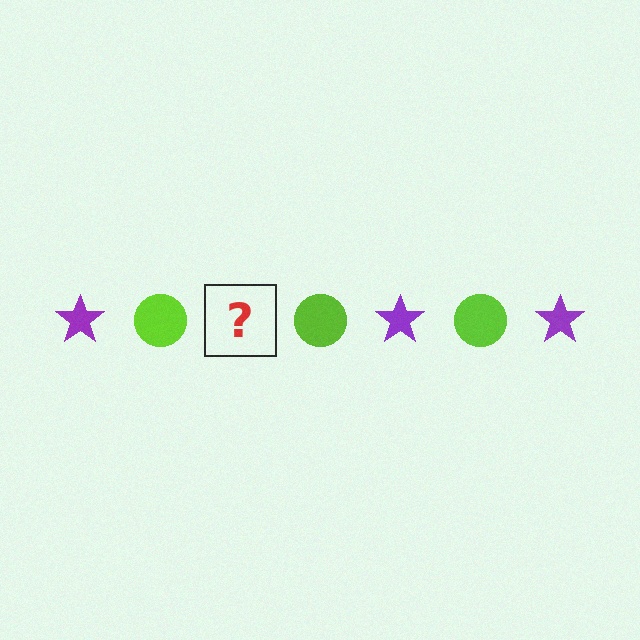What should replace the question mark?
The question mark should be replaced with a purple star.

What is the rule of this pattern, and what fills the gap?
The rule is that the pattern alternates between purple star and lime circle. The gap should be filled with a purple star.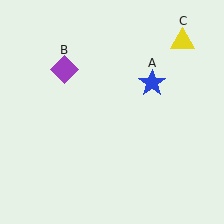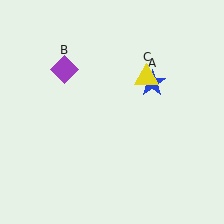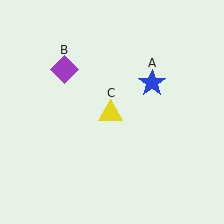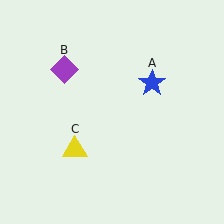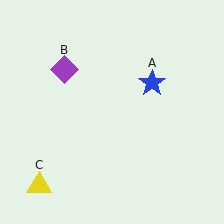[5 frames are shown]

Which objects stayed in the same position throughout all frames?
Blue star (object A) and purple diamond (object B) remained stationary.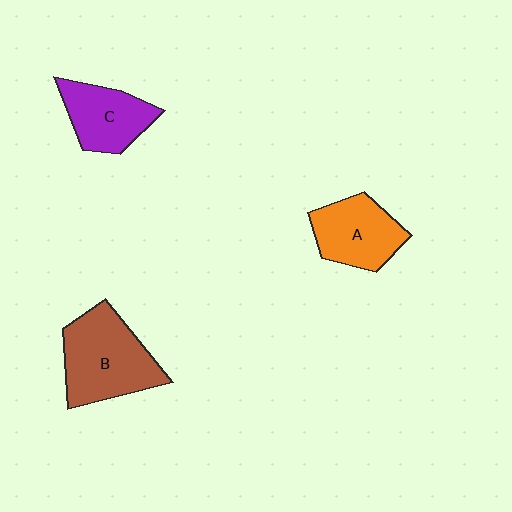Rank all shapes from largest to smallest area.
From largest to smallest: B (brown), A (orange), C (purple).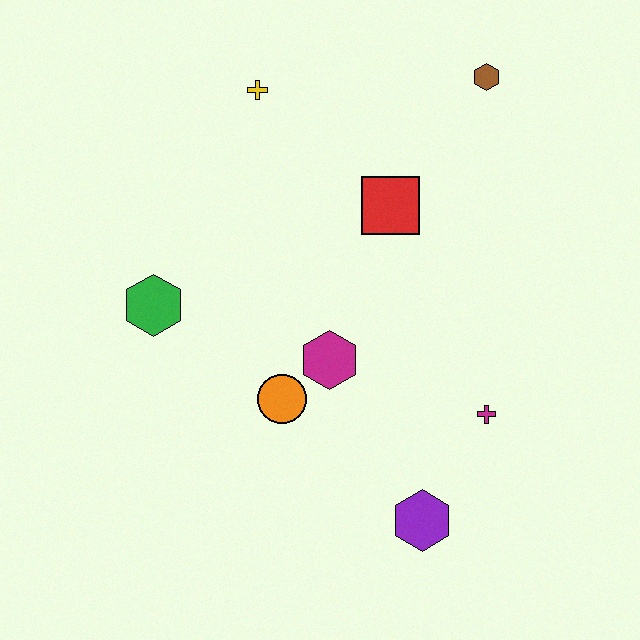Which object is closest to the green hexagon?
The orange circle is closest to the green hexagon.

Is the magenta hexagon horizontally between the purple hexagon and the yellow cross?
Yes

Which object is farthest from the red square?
The purple hexagon is farthest from the red square.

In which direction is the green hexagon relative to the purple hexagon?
The green hexagon is to the left of the purple hexagon.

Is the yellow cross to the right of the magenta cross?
No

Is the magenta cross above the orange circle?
No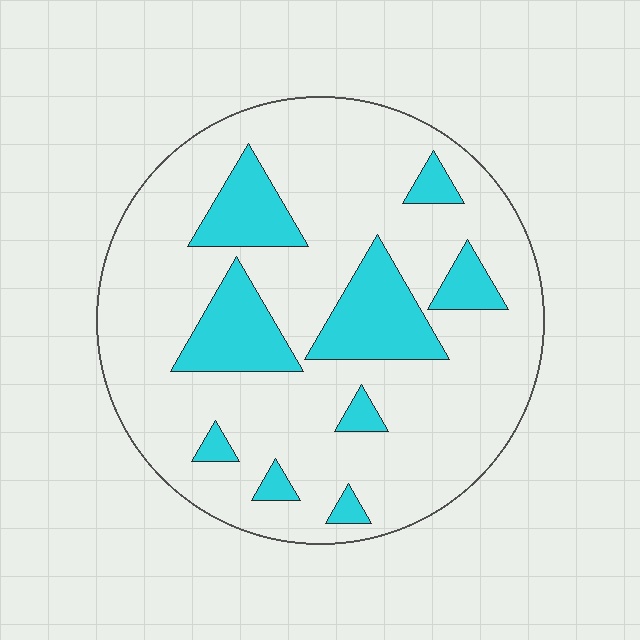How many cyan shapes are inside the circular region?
9.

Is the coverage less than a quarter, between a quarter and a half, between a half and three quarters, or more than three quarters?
Less than a quarter.